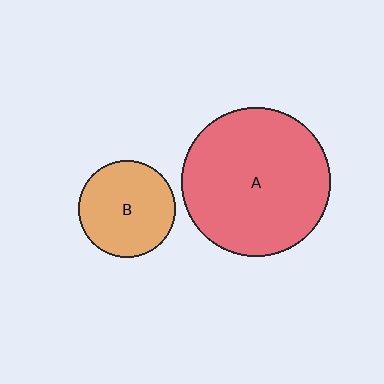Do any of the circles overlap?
No, none of the circles overlap.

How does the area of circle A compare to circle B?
Approximately 2.4 times.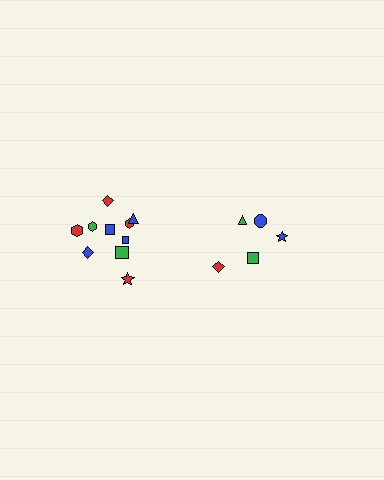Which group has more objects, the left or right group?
The left group.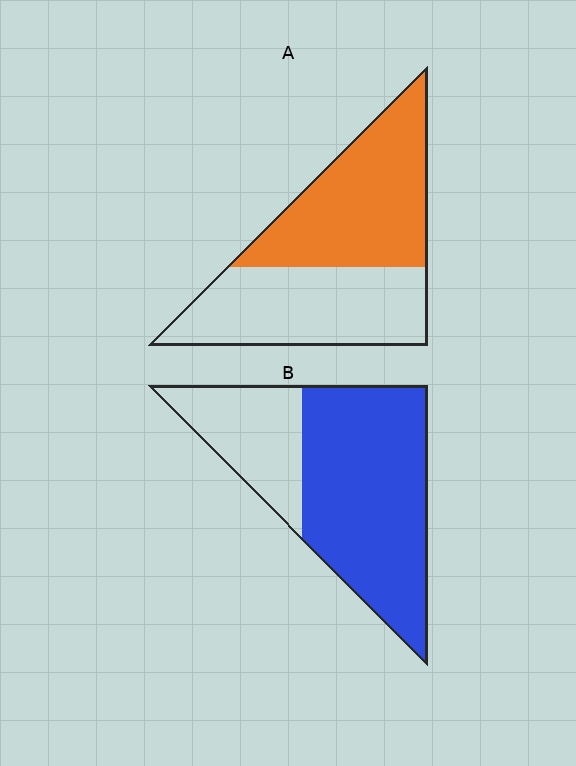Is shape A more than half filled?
Roughly half.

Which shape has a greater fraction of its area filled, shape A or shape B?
Shape B.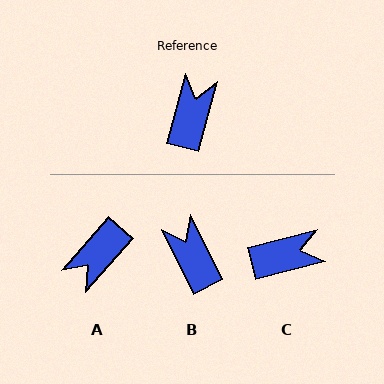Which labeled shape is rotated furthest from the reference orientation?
A, about 154 degrees away.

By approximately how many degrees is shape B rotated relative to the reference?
Approximately 42 degrees counter-clockwise.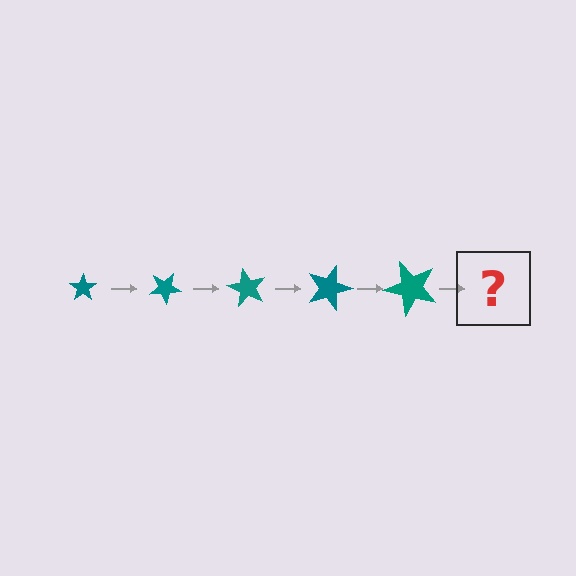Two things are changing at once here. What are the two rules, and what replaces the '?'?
The two rules are that the star grows larger each step and it rotates 30 degrees each step. The '?' should be a star, larger than the previous one and rotated 150 degrees from the start.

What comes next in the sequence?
The next element should be a star, larger than the previous one and rotated 150 degrees from the start.